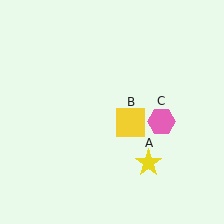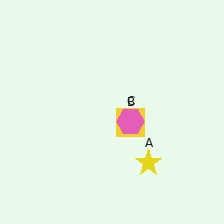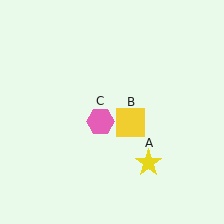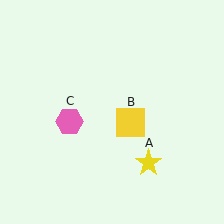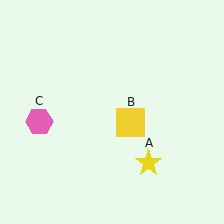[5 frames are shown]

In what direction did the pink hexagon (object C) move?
The pink hexagon (object C) moved left.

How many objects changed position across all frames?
1 object changed position: pink hexagon (object C).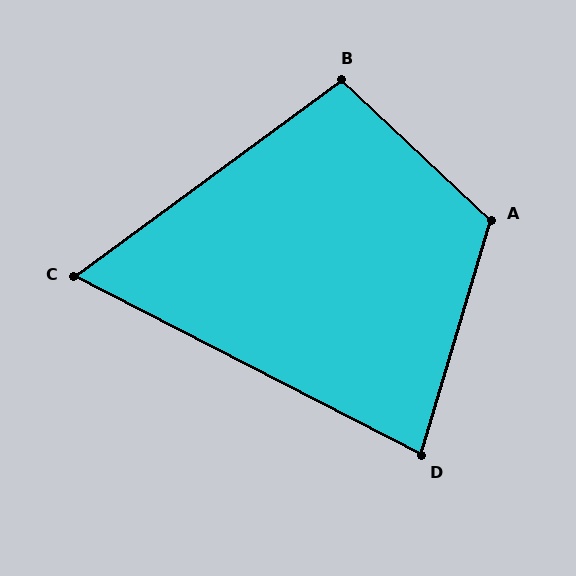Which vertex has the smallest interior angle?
C, at approximately 64 degrees.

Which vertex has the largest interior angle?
A, at approximately 116 degrees.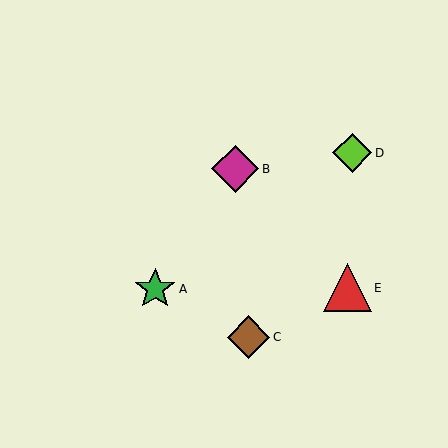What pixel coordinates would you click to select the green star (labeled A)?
Click at (155, 289) to select the green star A.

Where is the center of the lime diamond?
The center of the lime diamond is at (352, 153).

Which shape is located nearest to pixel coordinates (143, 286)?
The green star (labeled A) at (155, 289) is nearest to that location.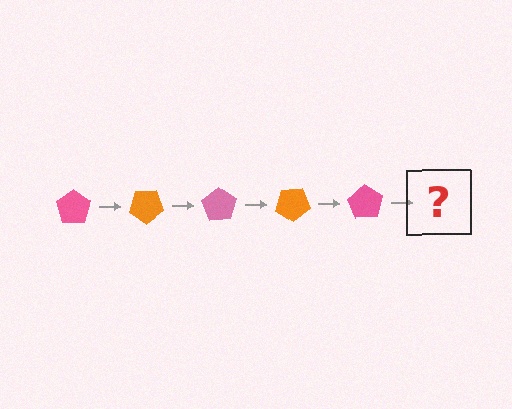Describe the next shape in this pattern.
It should be an orange pentagon, rotated 175 degrees from the start.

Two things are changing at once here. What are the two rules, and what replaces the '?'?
The two rules are that it rotates 35 degrees each step and the color cycles through pink and orange. The '?' should be an orange pentagon, rotated 175 degrees from the start.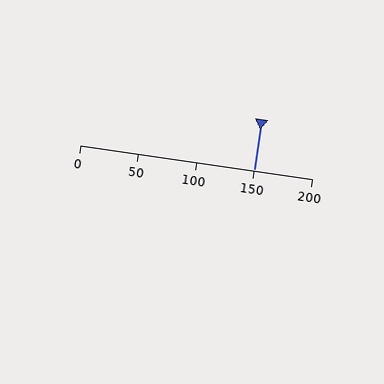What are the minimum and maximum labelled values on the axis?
The axis runs from 0 to 200.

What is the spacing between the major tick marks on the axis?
The major ticks are spaced 50 apart.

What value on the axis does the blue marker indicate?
The marker indicates approximately 150.